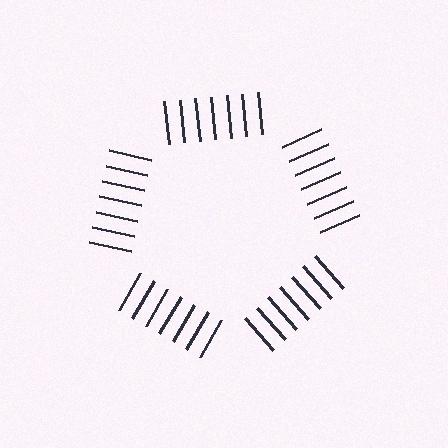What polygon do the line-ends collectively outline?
An illusory pentagon — the line segments terminate on its edges but no continuous stroke is drawn.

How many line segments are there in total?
35 — 7 along each of the 5 edges.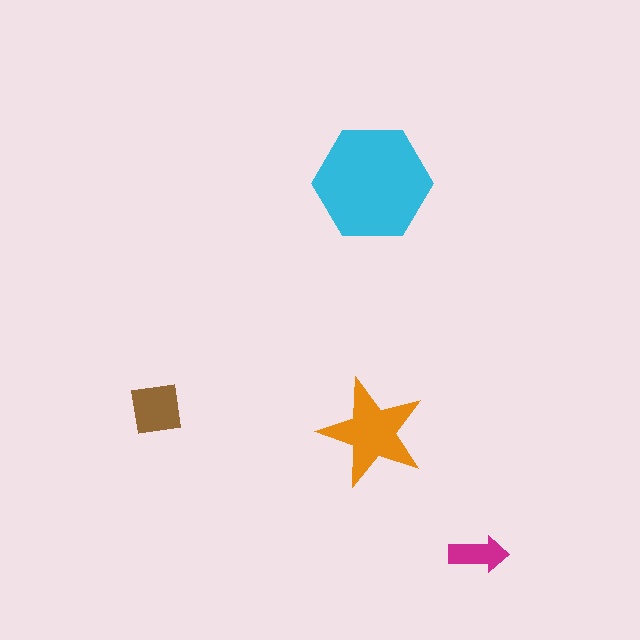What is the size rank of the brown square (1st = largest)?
3rd.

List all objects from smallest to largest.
The magenta arrow, the brown square, the orange star, the cyan hexagon.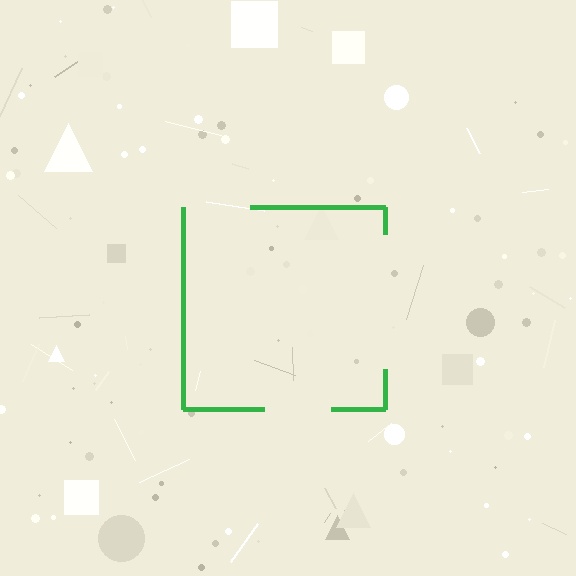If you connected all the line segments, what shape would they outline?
They would outline a square.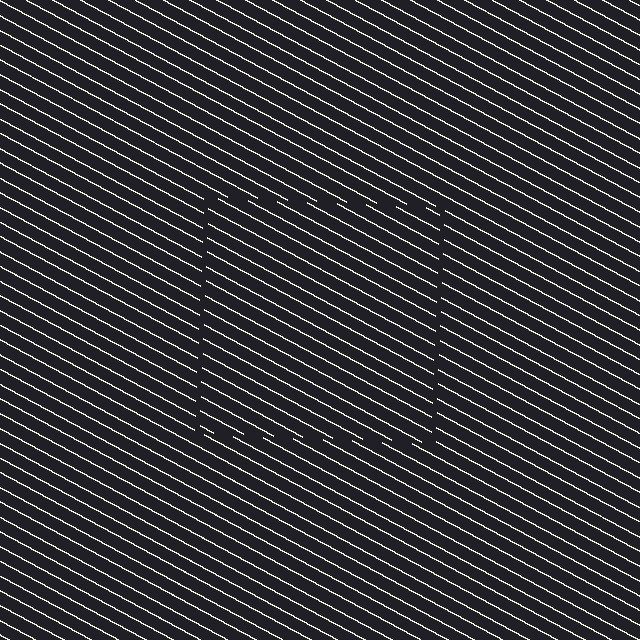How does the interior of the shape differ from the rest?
The interior of the shape contains the same grating, shifted by half a period — the contour is defined by the phase discontinuity where line-ends from the inner and outer gratings abut.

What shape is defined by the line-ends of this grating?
An illusory square. The interior of the shape contains the same grating, shifted by half a period — the contour is defined by the phase discontinuity where line-ends from the inner and outer gratings abut.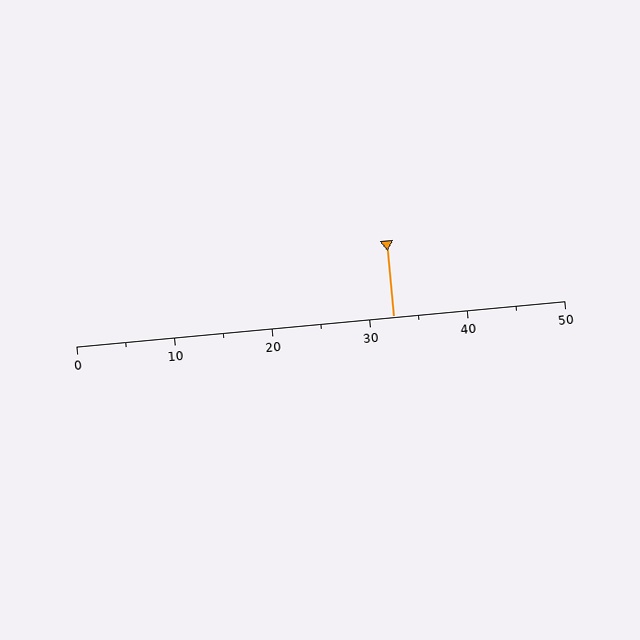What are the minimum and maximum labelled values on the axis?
The axis runs from 0 to 50.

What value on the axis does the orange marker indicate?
The marker indicates approximately 32.5.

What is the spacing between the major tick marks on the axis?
The major ticks are spaced 10 apart.